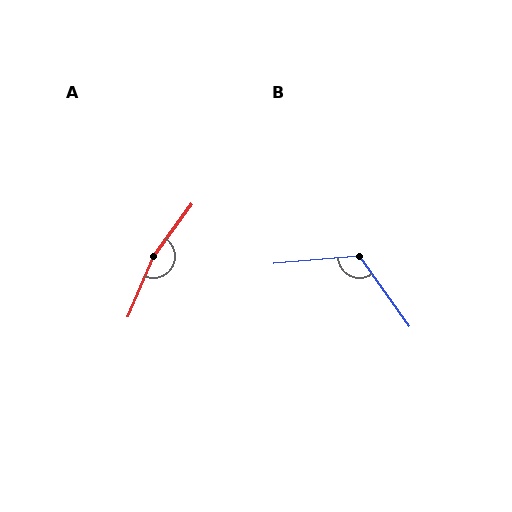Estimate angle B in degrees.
Approximately 120 degrees.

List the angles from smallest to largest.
B (120°), A (167°).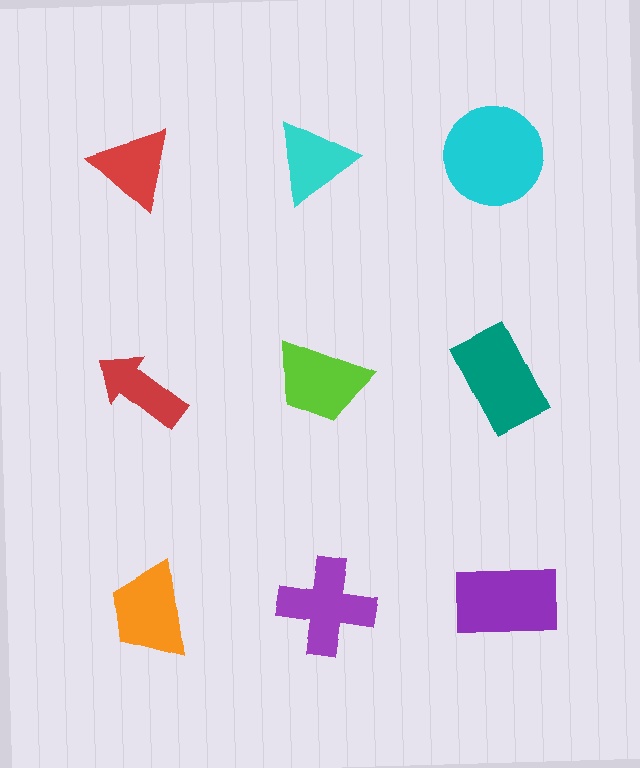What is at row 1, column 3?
A cyan circle.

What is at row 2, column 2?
A lime trapezoid.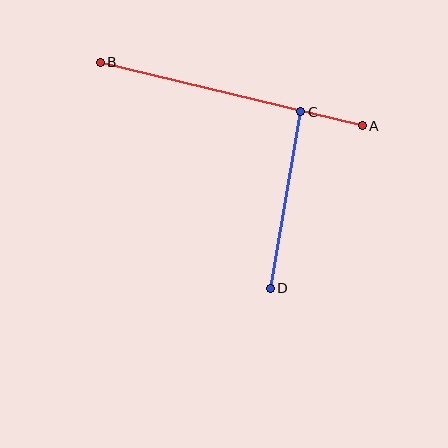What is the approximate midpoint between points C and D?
The midpoint is at approximately (286, 200) pixels.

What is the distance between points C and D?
The distance is approximately 179 pixels.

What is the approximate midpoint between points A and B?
The midpoint is at approximately (231, 94) pixels.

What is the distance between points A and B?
The distance is approximately 269 pixels.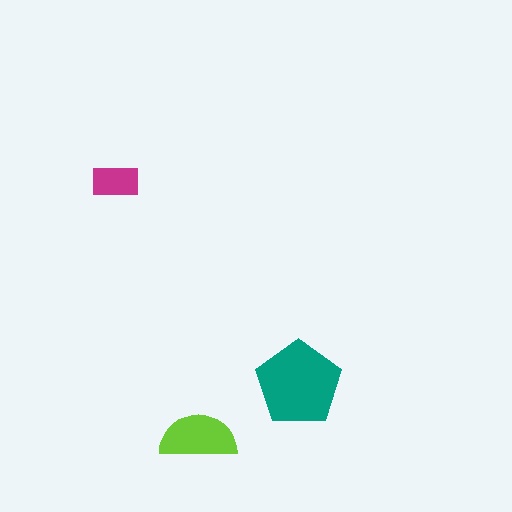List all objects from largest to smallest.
The teal pentagon, the lime semicircle, the magenta rectangle.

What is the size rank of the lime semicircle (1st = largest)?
2nd.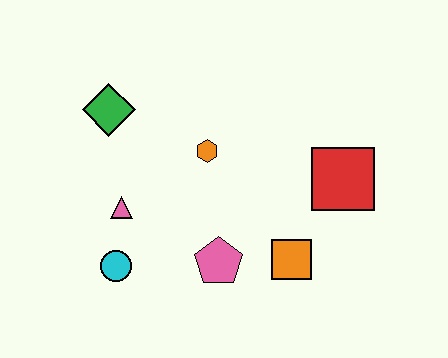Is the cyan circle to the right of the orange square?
No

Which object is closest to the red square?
The orange square is closest to the red square.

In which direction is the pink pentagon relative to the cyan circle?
The pink pentagon is to the right of the cyan circle.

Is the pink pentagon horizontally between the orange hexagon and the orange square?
Yes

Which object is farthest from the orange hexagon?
The cyan circle is farthest from the orange hexagon.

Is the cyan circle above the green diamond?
No